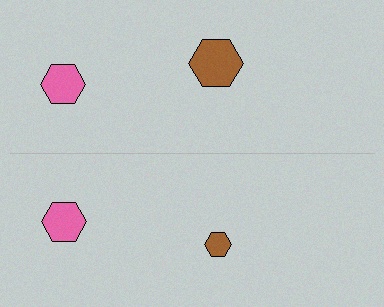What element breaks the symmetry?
The brown hexagon on the bottom side has a different size than its mirror counterpart.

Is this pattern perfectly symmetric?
No, the pattern is not perfectly symmetric. The brown hexagon on the bottom side has a different size than its mirror counterpart.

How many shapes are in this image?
There are 4 shapes in this image.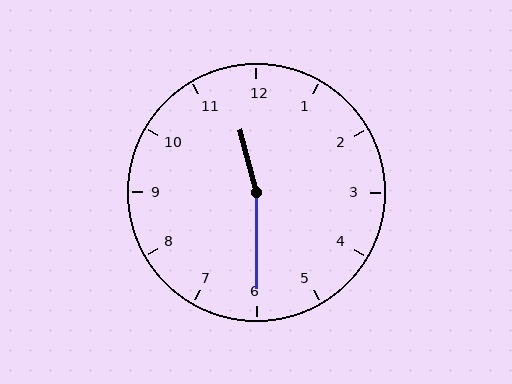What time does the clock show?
11:30.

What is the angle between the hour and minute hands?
Approximately 165 degrees.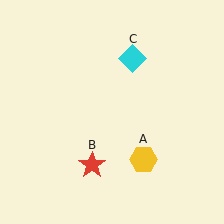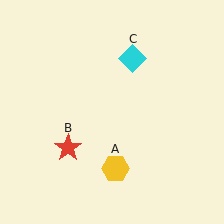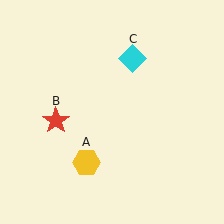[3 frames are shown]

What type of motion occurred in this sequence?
The yellow hexagon (object A), red star (object B) rotated clockwise around the center of the scene.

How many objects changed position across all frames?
2 objects changed position: yellow hexagon (object A), red star (object B).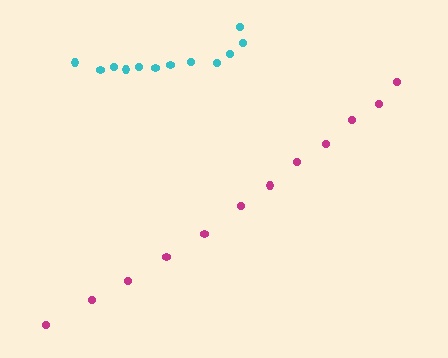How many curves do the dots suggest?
There are 2 distinct paths.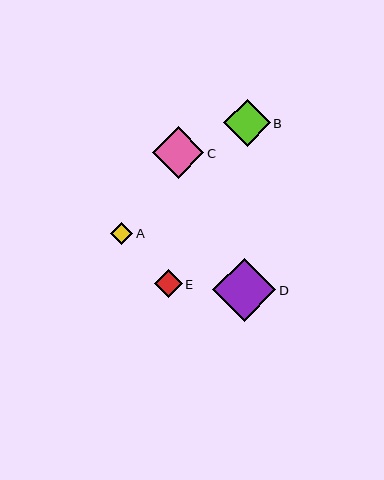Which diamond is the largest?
Diamond D is the largest with a size of approximately 63 pixels.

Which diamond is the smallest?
Diamond A is the smallest with a size of approximately 23 pixels.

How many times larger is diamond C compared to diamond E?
Diamond C is approximately 1.8 times the size of diamond E.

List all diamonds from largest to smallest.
From largest to smallest: D, C, B, E, A.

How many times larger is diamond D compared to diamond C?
Diamond D is approximately 1.2 times the size of diamond C.